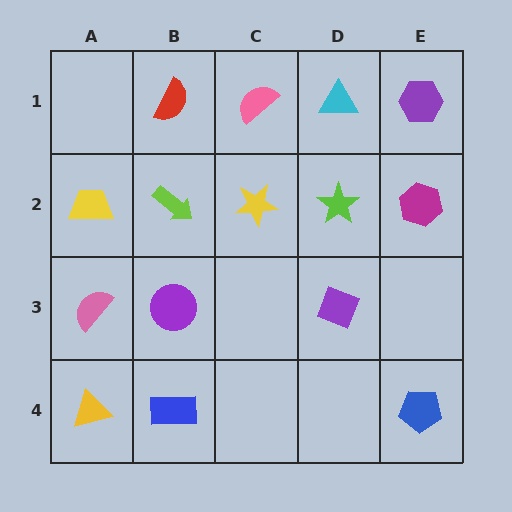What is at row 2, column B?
A lime arrow.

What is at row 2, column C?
A yellow star.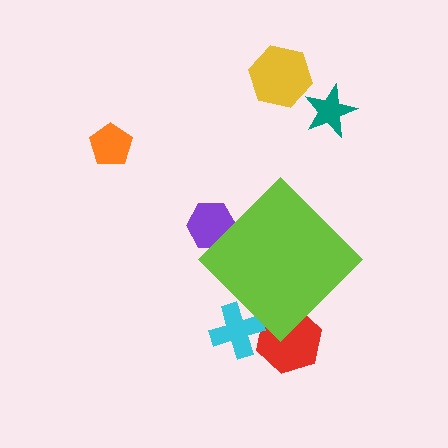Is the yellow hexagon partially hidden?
No, the yellow hexagon is fully visible.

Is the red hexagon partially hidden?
Yes, the red hexagon is partially hidden behind the lime diamond.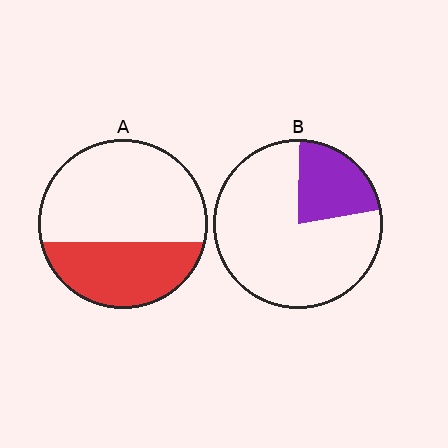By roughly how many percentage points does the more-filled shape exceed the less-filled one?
By roughly 15 percentage points (A over B).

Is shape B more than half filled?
No.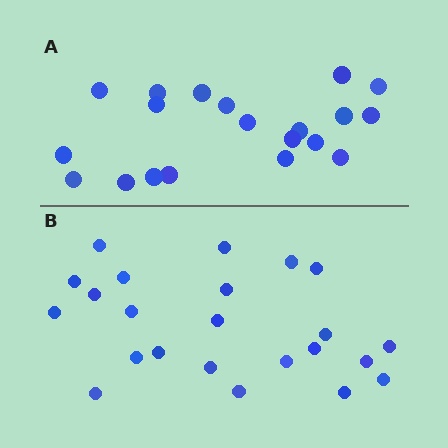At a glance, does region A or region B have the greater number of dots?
Region B (the bottom region) has more dots.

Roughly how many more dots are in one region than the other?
Region B has just a few more — roughly 2 or 3 more dots than region A.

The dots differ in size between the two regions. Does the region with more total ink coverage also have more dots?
No. Region A has more total ink coverage because its dots are larger, but region B actually contains more individual dots. Total area can be misleading — the number of items is what matters here.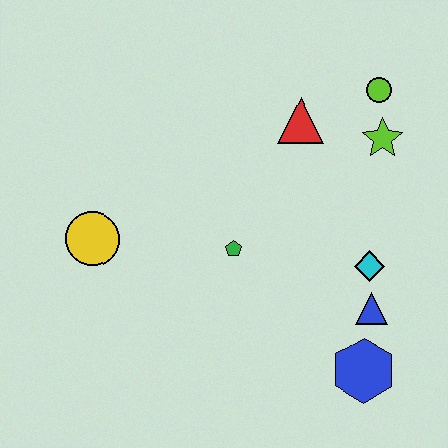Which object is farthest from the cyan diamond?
The yellow circle is farthest from the cyan diamond.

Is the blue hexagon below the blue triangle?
Yes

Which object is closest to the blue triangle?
The cyan diamond is closest to the blue triangle.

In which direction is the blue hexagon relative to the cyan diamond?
The blue hexagon is below the cyan diamond.